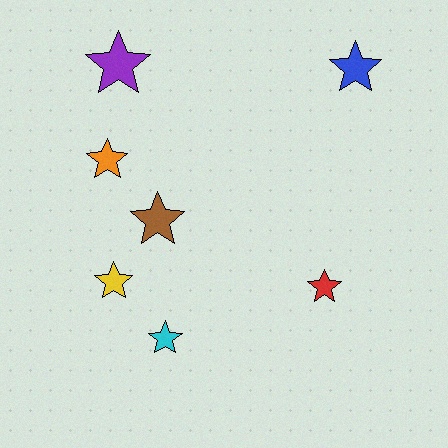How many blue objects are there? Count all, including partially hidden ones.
There is 1 blue object.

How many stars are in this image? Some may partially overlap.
There are 7 stars.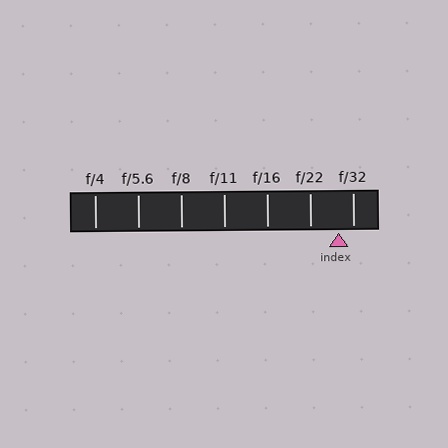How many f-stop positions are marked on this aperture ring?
There are 7 f-stop positions marked.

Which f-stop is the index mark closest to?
The index mark is closest to f/32.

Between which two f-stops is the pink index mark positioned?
The index mark is between f/22 and f/32.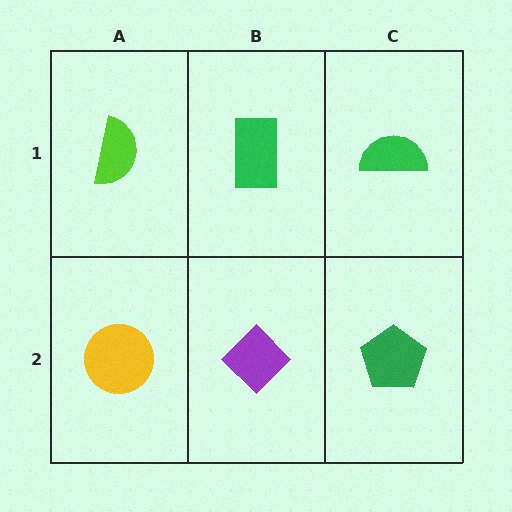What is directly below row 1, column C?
A green pentagon.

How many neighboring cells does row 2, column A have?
2.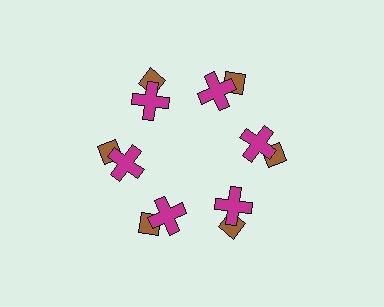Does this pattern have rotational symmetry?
Yes, this pattern has 6-fold rotational symmetry. It looks the same after rotating 60 degrees around the center.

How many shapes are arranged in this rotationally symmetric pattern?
There are 12 shapes, arranged in 6 groups of 2.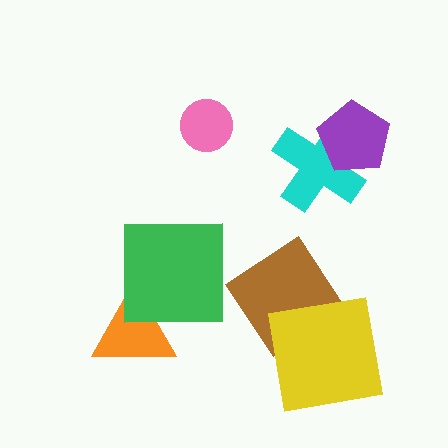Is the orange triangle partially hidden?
Yes, it is partially covered by another shape.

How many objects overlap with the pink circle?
0 objects overlap with the pink circle.